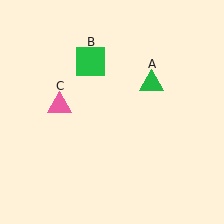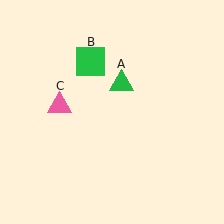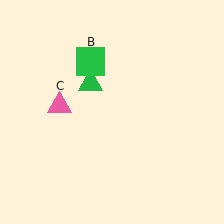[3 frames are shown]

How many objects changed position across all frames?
1 object changed position: green triangle (object A).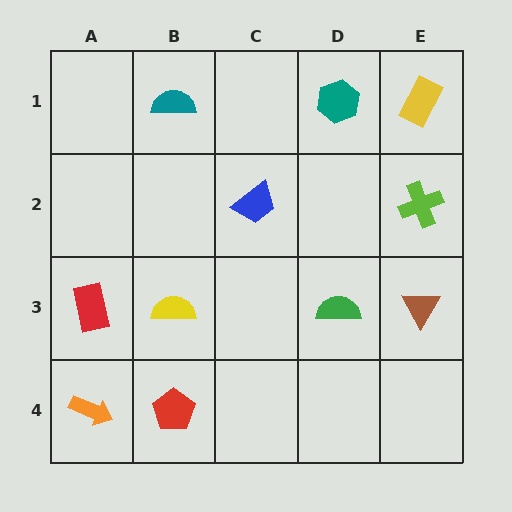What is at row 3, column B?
A yellow semicircle.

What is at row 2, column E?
A lime cross.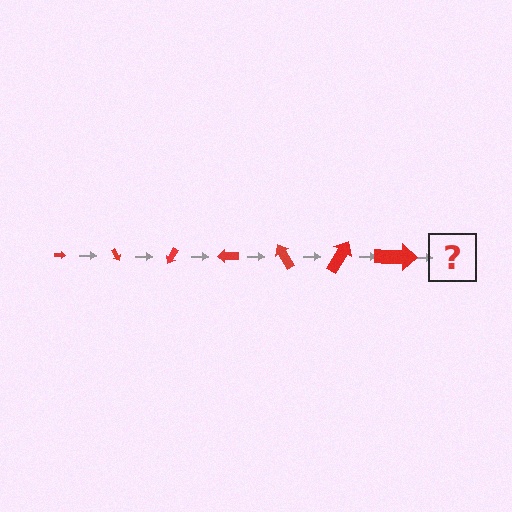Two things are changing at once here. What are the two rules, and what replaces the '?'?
The two rules are that the arrow grows larger each step and it rotates 60 degrees each step. The '?' should be an arrow, larger than the previous one and rotated 420 degrees from the start.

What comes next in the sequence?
The next element should be an arrow, larger than the previous one and rotated 420 degrees from the start.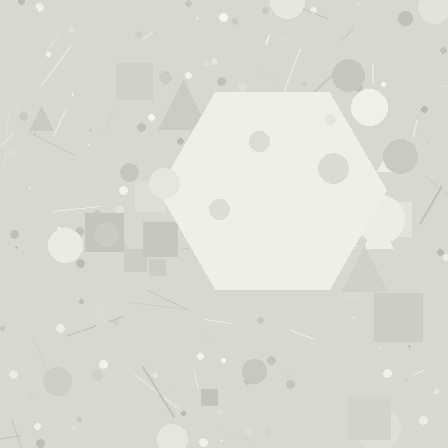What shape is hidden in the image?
A hexagon is hidden in the image.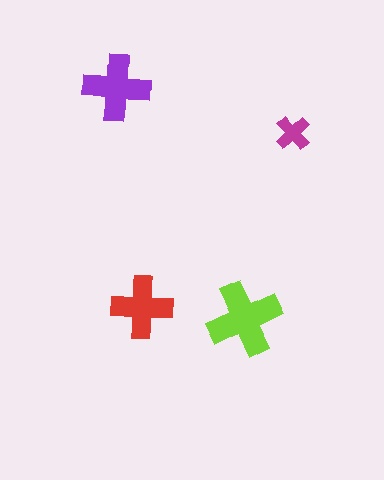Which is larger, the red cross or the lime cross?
The lime one.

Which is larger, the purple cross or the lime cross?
The lime one.